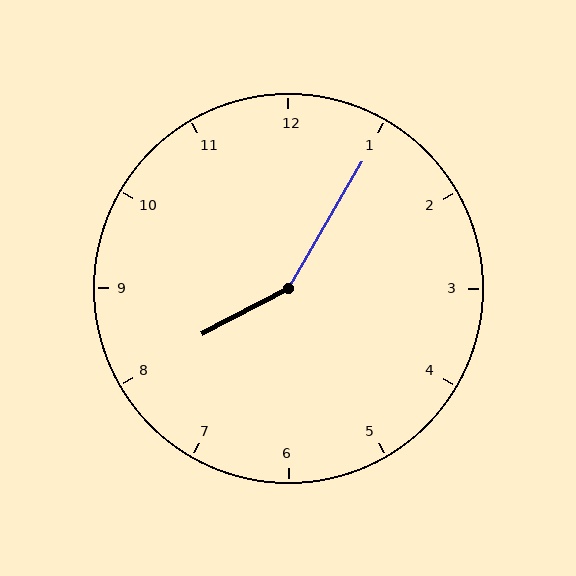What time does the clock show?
8:05.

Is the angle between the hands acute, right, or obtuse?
It is obtuse.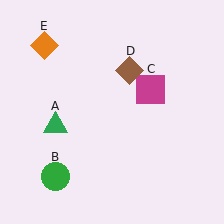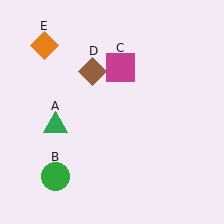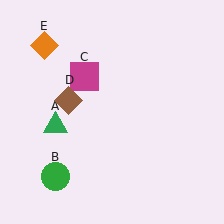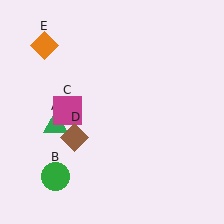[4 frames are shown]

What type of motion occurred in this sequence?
The magenta square (object C), brown diamond (object D) rotated counterclockwise around the center of the scene.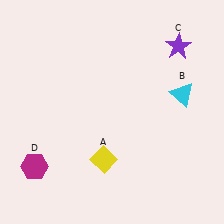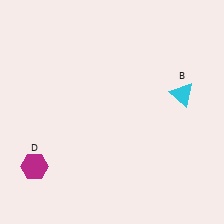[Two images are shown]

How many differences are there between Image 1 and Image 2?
There are 2 differences between the two images.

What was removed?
The yellow diamond (A), the purple star (C) were removed in Image 2.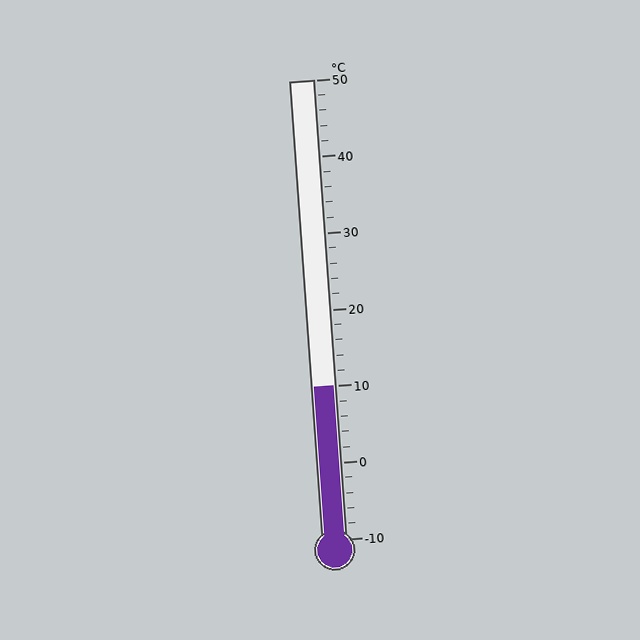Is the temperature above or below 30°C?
The temperature is below 30°C.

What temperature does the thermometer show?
The thermometer shows approximately 10°C.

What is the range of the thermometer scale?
The thermometer scale ranges from -10°C to 50°C.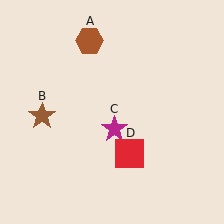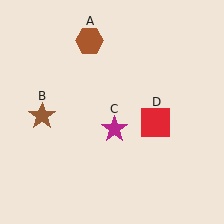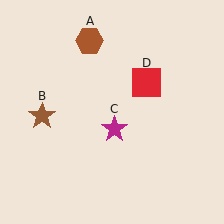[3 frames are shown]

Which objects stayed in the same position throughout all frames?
Brown hexagon (object A) and brown star (object B) and magenta star (object C) remained stationary.